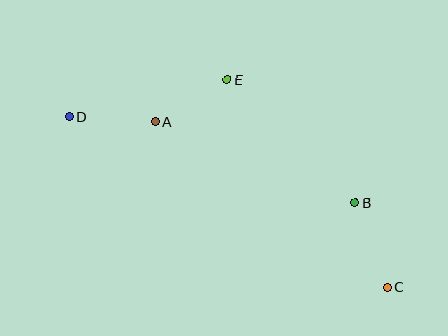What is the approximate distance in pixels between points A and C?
The distance between A and C is approximately 285 pixels.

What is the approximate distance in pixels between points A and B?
The distance between A and B is approximately 216 pixels.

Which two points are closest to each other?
Points A and E are closest to each other.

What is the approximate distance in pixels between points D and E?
The distance between D and E is approximately 162 pixels.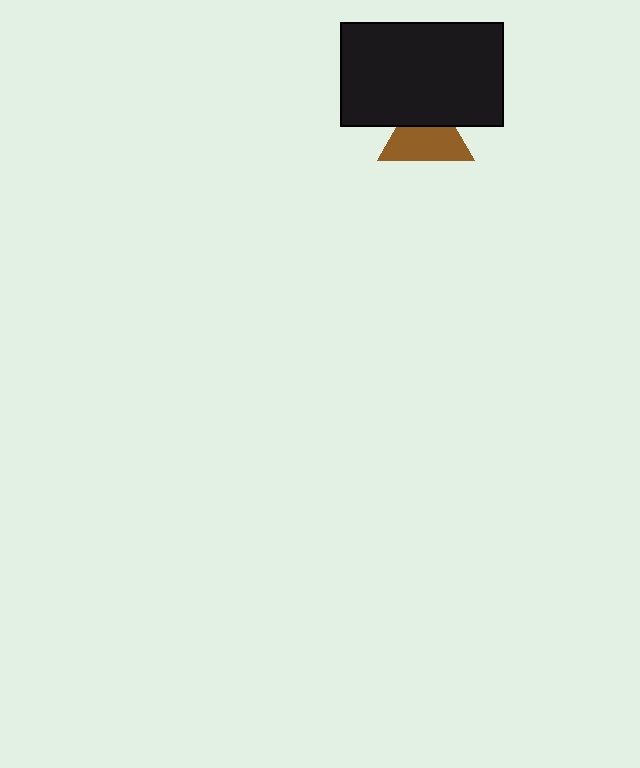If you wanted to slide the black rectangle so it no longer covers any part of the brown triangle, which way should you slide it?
Slide it up — that is the most direct way to separate the two shapes.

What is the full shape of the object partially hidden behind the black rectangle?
The partially hidden object is a brown triangle.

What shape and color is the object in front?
The object in front is a black rectangle.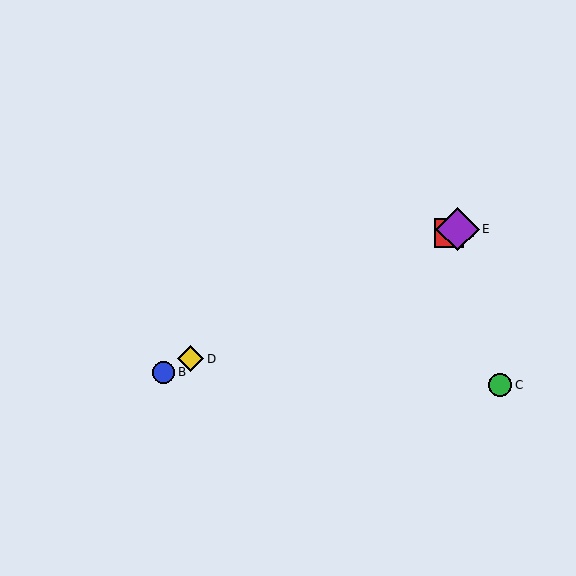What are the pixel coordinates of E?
Object E is at (457, 229).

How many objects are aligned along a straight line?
4 objects (A, B, D, E) are aligned along a straight line.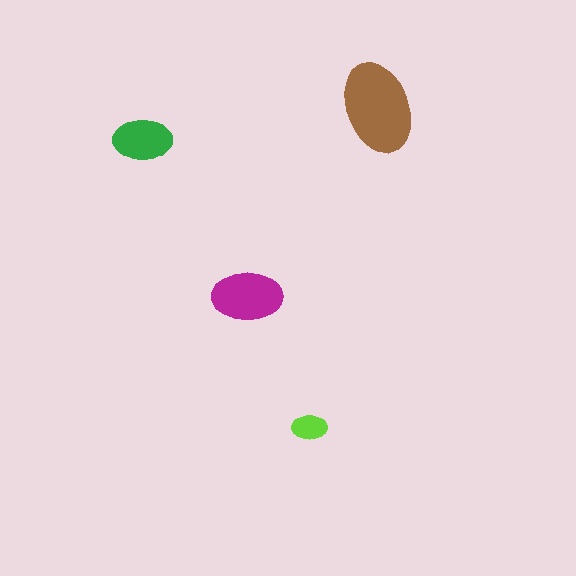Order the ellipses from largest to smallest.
the brown one, the magenta one, the green one, the lime one.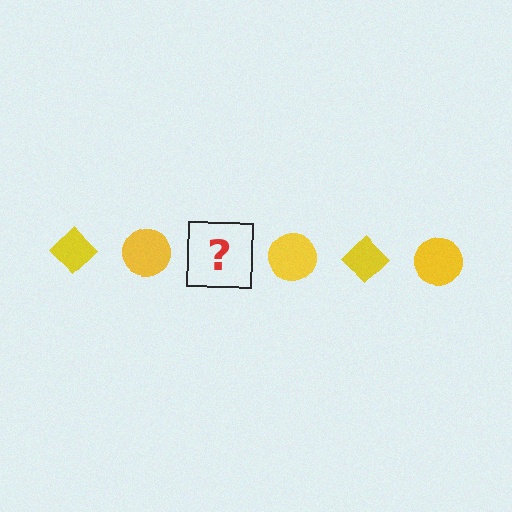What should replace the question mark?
The question mark should be replaced with a yellow diamond.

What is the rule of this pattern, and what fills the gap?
The rule is that the pattern cycles through diamond, circle shapes in yellow. The gap should be filled with a yellow diamond.